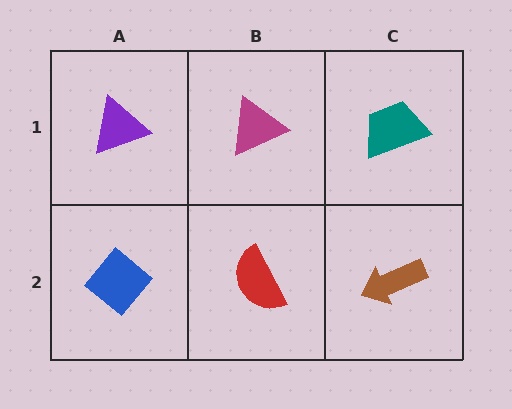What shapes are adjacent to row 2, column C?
A teal trapezoid (row 1, column C), a red semicircle (row 2, column B).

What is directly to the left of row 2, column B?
A blue diamond.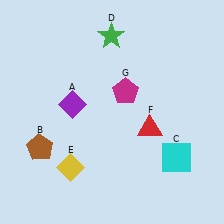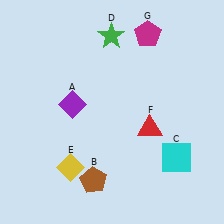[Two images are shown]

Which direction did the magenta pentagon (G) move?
The magenta pentagon (G) moved up.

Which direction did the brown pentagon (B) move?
The brown pentagon (B) moved right.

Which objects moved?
The objects that moved are: the brown pentagon (B), the magenta pentagon (G).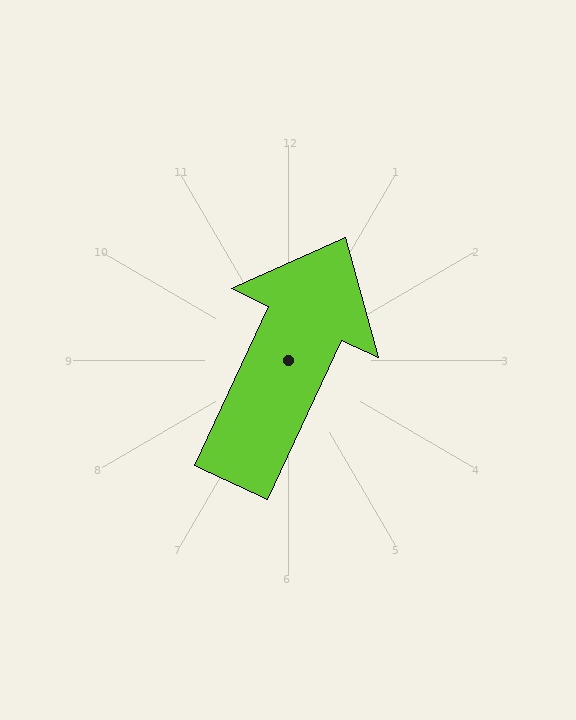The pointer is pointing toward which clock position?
Roughly 1 o'clock.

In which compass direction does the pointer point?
Northeast.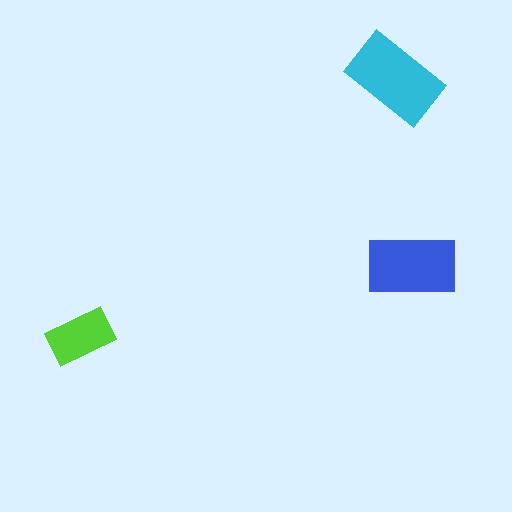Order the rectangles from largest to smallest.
the cyan one, the blue one, the lime one.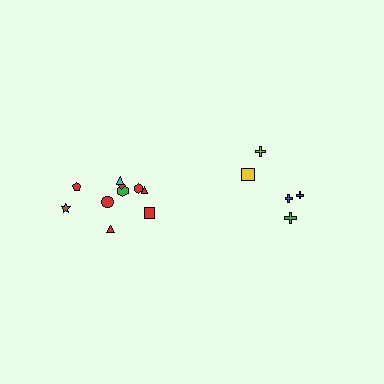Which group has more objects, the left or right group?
The left group.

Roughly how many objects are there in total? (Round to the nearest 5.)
Roughly 15 objects in total.